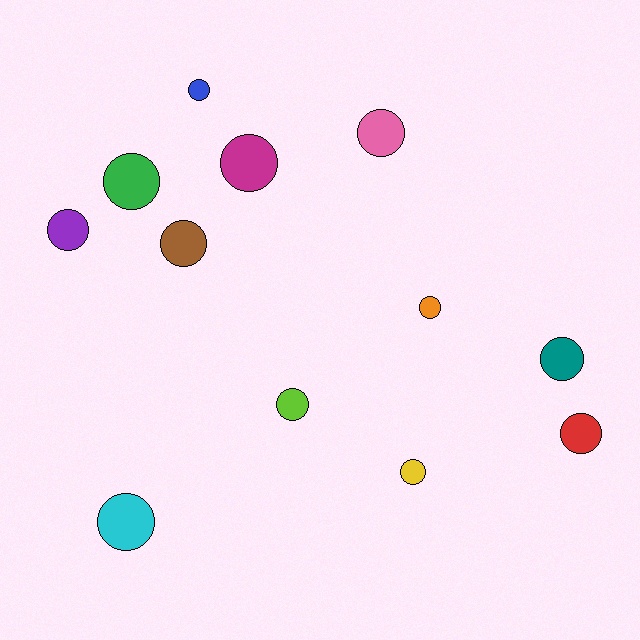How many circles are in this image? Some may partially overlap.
There are 12 circles.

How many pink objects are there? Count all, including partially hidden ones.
There is 1 pink object.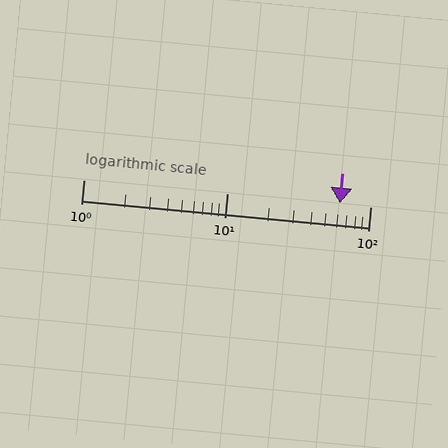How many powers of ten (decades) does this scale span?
The scale spans 2 decades, from 1 to 100.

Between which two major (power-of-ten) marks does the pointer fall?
The pointer is between 10 and 100.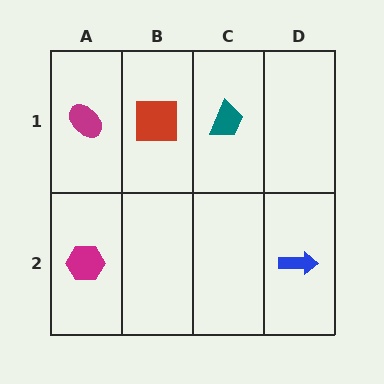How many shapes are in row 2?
2 shapes.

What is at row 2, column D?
A blue arrow.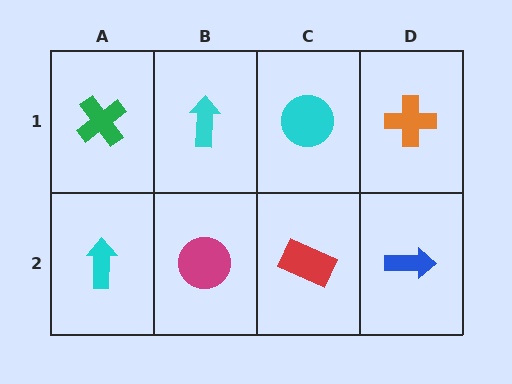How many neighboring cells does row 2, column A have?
2.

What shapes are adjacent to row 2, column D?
An orange cross (row 1, column D), a red rectangle (row 2, column C).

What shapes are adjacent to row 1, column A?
A cyan arrow (row 2, column A), a cyan arrow (row 1, column B).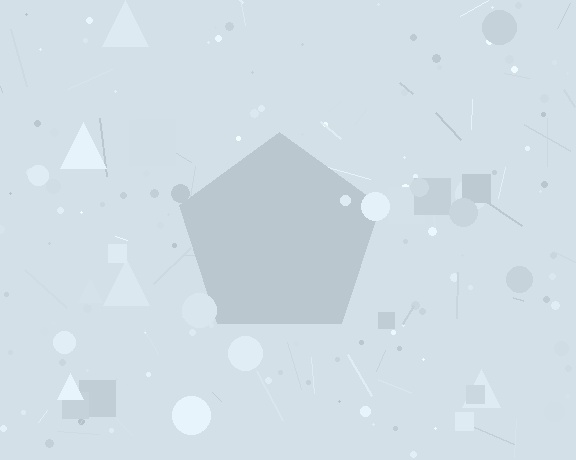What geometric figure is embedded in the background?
A pentagon is embedded in the background.